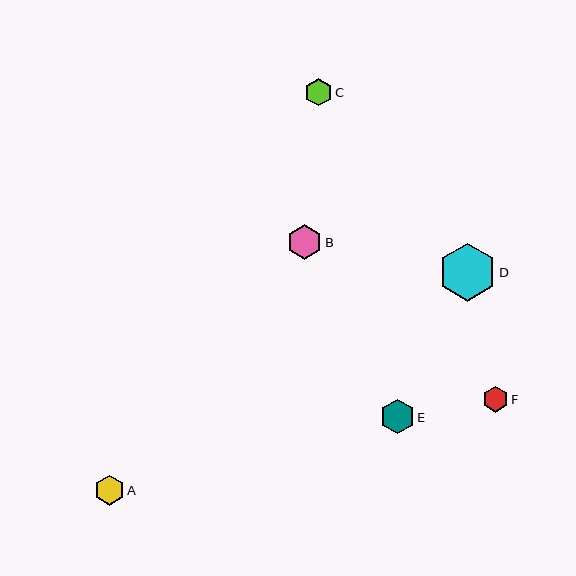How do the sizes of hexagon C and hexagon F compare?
Hexagon C and hexagon F are approximately the same size.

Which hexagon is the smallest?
Hexagon F is the smallest with a size of approximately 26 pixels.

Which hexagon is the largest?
Hexagon D is the largest with a size of approximately 58 pixels.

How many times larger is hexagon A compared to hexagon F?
Hexagon A is approximately 1.2 times the size of hexagon F.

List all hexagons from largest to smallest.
From largest to smallest: D, B, E, A, C, F.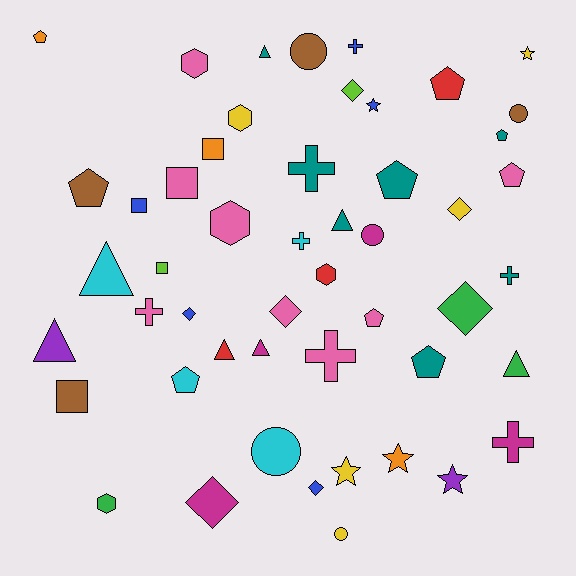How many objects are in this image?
There are 50 objects.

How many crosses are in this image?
There are 7 crosses.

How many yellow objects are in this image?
There are 5 yellow objects.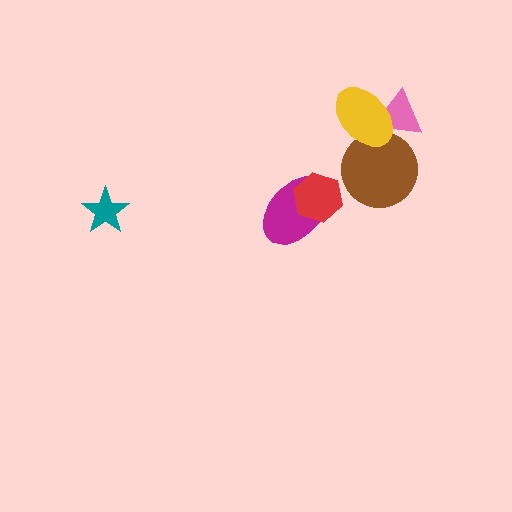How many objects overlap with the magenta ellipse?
1 object overlaps with the magenta ellipse.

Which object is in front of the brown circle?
The yellow ellipse is in front of the brown circle.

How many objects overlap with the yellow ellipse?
2 objects overlap with the yellow ellipse.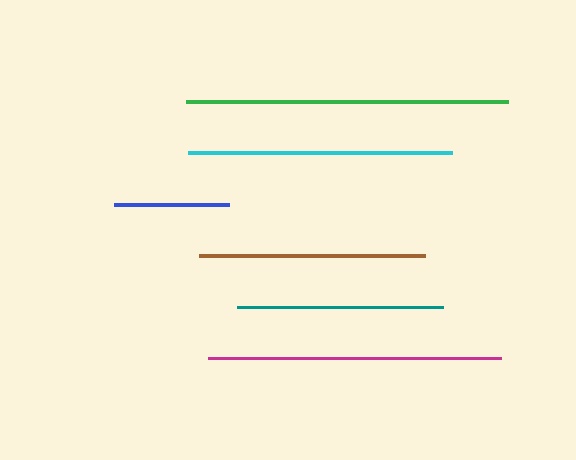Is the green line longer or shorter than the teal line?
The green line is longer than the teal line.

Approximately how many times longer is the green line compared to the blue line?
The green line is approximately 2.8 times the length of the blue line.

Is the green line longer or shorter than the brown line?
The green line is longer than the brown line.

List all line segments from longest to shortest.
From longest to shortest: green, magenta, cyan, brown, teal, blue.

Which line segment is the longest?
The green line is the longest at approximately 322 pixels.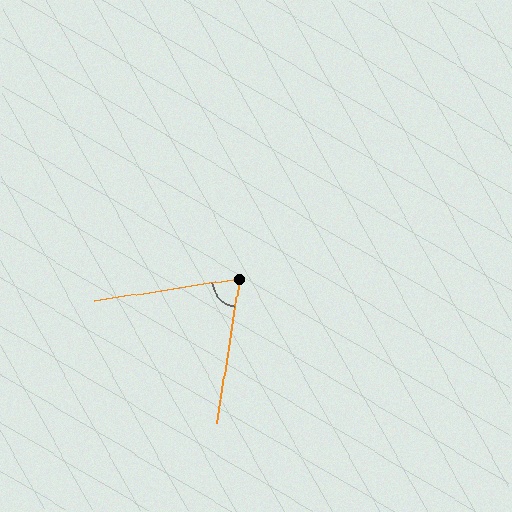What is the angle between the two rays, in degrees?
Approximately 72 degrees.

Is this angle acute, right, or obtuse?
It is acute.